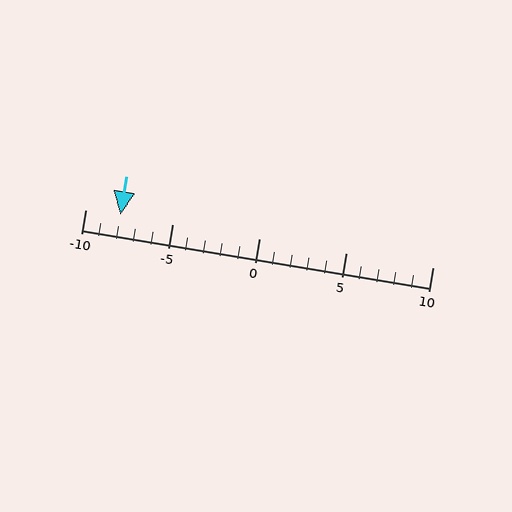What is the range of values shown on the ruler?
The ruler shows values from -10 to 10.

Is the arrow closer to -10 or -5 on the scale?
The arrow is closer to -10.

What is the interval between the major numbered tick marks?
The major tick marks are spaced 5 units apart.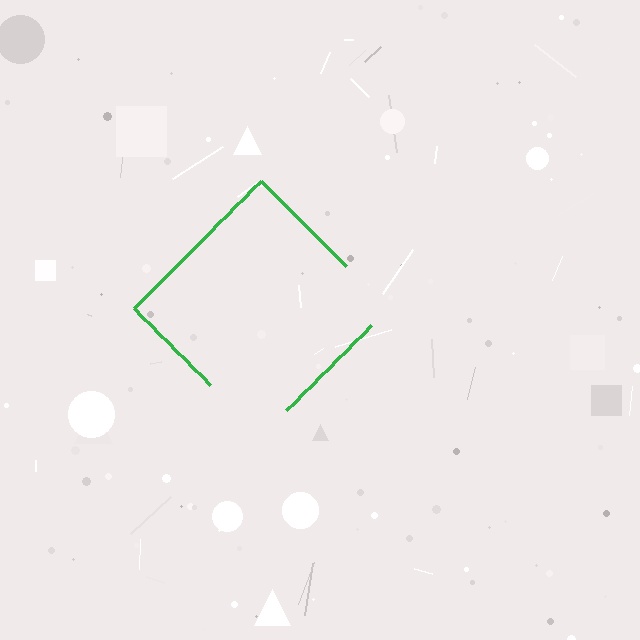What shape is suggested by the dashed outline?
The dashed outline suggests a diamond.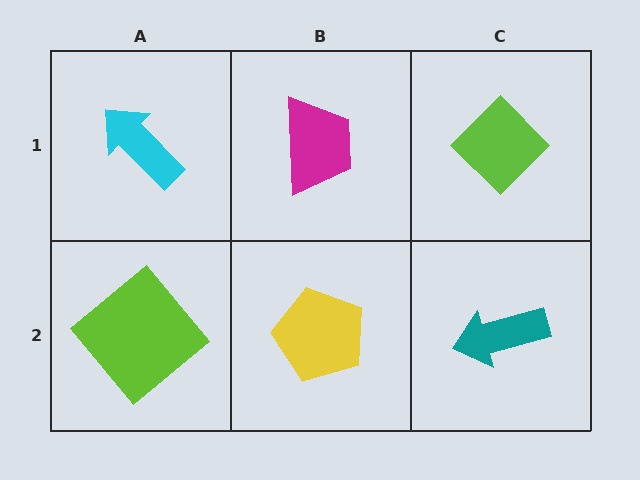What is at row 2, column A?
A lime diamond.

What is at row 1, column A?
A cyan arrow.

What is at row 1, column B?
A magenta trapezoid.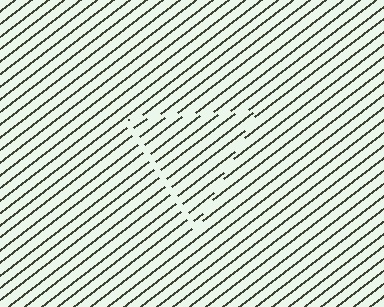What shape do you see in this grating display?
An illusory triangle. The interior of the shape contains the same grating, shifted by half a period — the contour is defined by the phase discontinuity where line-ends from the inner and outer gratings abut.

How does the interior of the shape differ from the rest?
The interior of the shape contains the same grating, shifted by half a period — the contour is defined by the phase discontinuity where line-ends from the inner and outer gratings abut.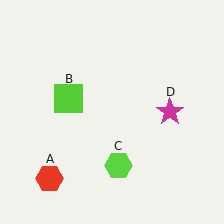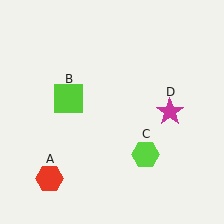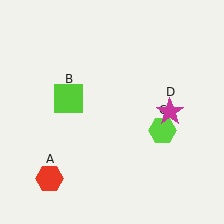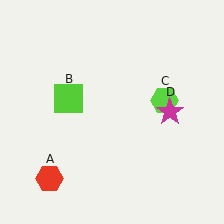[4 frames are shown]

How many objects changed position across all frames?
1 object changed position: lime hexagon (object C).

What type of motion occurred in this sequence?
The lime hexagon (object C) rotated counterclockwise around the center of the scene.